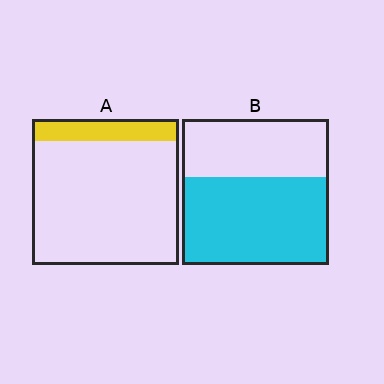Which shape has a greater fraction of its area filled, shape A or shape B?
Shape B.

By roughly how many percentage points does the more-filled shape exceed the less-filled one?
By roughly 45 percentage points (B over A).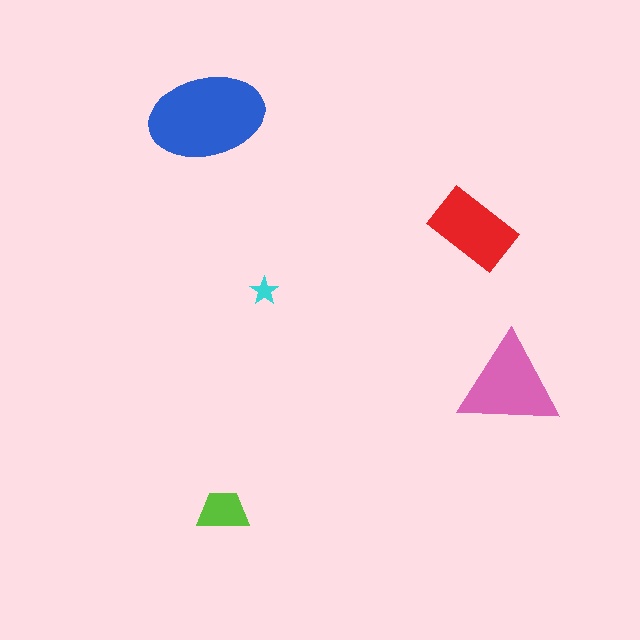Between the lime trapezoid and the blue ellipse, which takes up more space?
The blue ellipse.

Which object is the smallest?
The cyan star.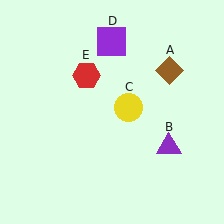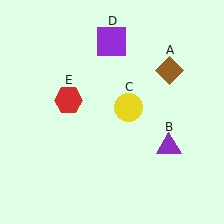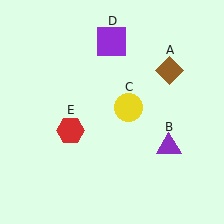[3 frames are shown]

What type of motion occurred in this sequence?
The red hexagon (object E) rotated counterclockwise around the center of the scene.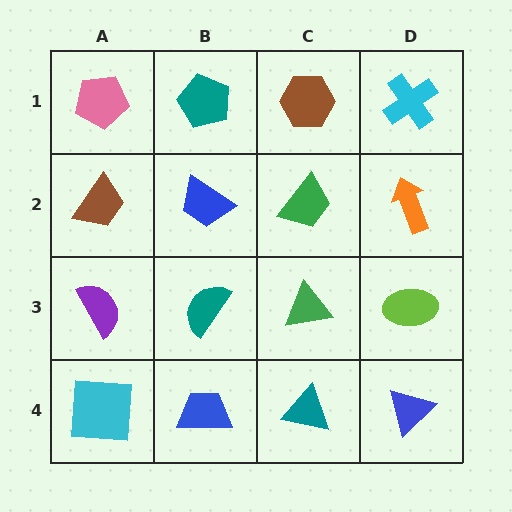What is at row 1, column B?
A teal pentagon.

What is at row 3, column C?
A green triangle.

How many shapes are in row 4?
4 shapes.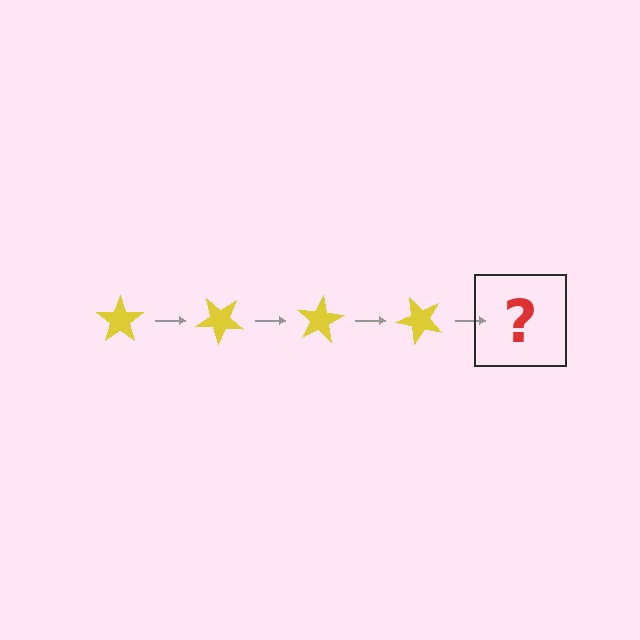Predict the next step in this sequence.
The next step is a yellow star rotated 160 degrees.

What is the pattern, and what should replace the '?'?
The pattern is that the star rotates 40 degrees each step. The '?' should be a yellow star rotated 160 degrees.